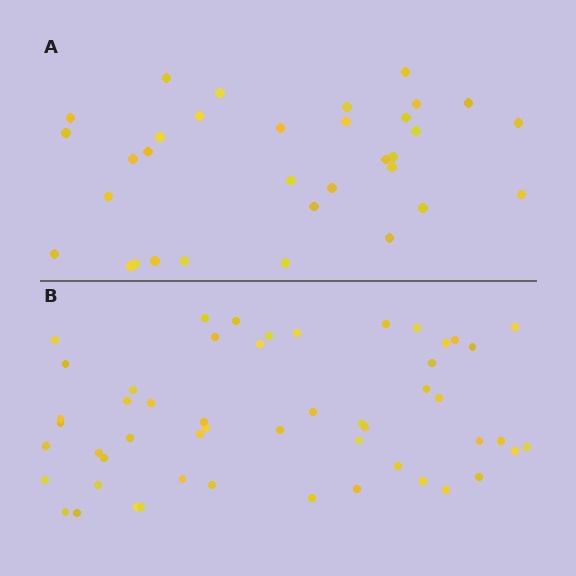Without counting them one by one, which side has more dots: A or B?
Region B (the bottom region) has more dots.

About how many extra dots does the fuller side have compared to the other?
Region B has approximately 20 more dots than region A.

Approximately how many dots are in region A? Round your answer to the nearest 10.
About 30 dots. (The exact count is 33, which rounds to 30.)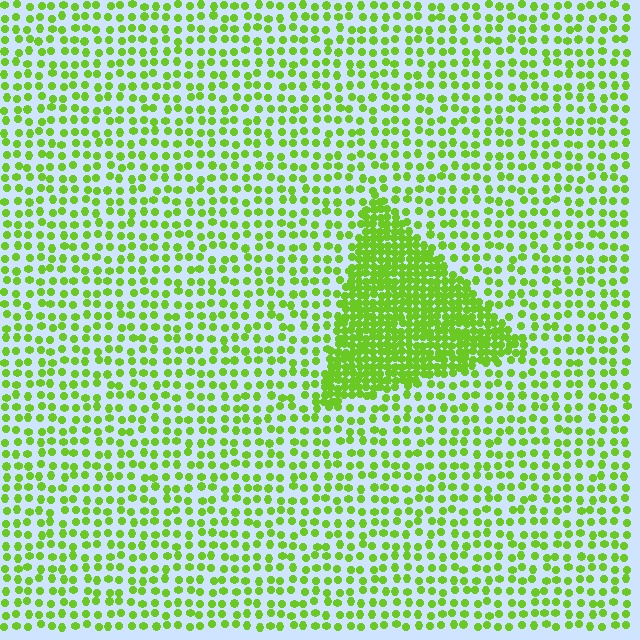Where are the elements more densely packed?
The elements are more densely packed inside the triangle boundary.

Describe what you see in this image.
The image contains small lime elements arranged at two different densities. A triangle-shaped region is visible where the elements are more densely packed than the surrounding area.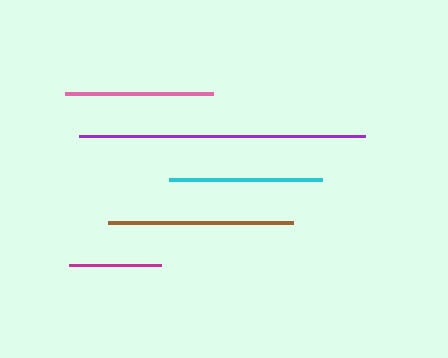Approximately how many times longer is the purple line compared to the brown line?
The purple line is approximately 1.5 times the length of the brown line.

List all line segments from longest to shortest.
From longest to shortest: purple, brown, cyan, pink, magenta.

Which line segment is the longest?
The purple line is the longest at approximately 286 pixels.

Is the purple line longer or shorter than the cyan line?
The purple line is longer than the cyan line.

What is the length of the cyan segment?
The cyan segment is approximately 153 pixels long.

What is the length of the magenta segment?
The magenta segment is approximately 92 pixels long.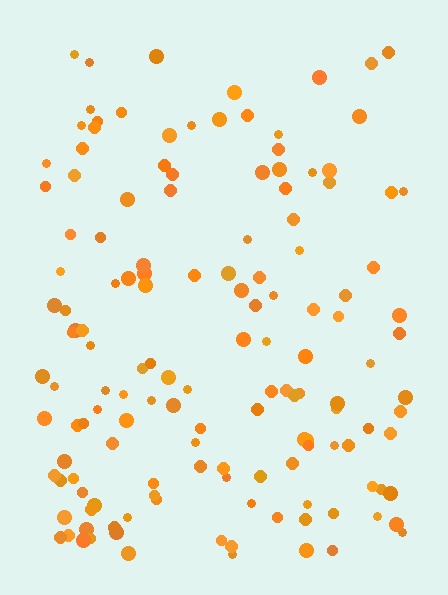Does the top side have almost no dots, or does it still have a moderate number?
Still a moderate number, just noticeably fewer than the bottom.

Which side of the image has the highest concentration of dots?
The bottom.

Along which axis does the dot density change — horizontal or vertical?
Vertical.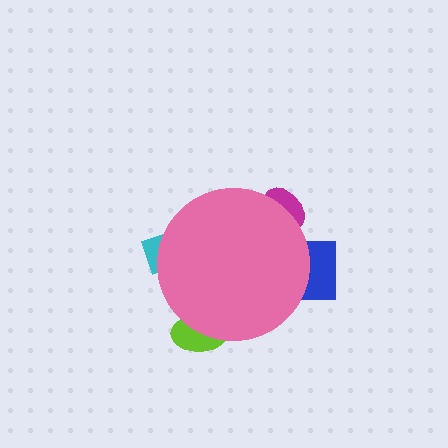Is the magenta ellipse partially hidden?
Yes, the magenta ellipse is partially hidden behind the pink circle.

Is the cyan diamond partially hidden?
Yes, the cyan diamond is partially hidden behind the pink circle.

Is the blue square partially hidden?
Yes, the blue square is partially hidden behind the pink circle.